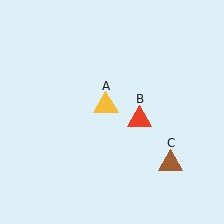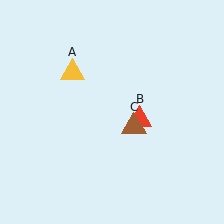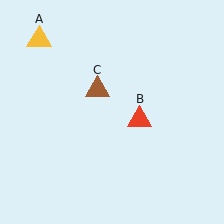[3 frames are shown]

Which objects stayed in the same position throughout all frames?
Red triangle (object B) remained stationary.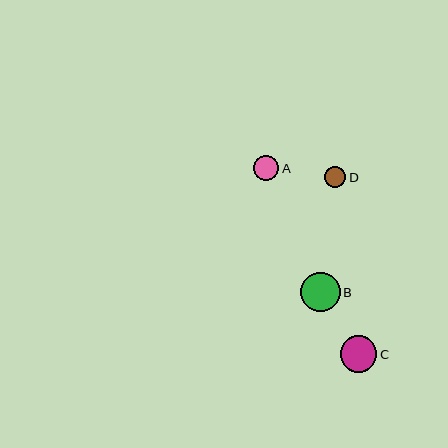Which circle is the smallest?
Circle D is the smallest with a size of approximately 21 pixels.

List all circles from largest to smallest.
From largest to smallest: B, C, A, D.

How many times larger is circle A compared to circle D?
Circle A is approximately 1.2 times the size of circle D.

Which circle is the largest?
Circle B is the largest with a size of approximately 39 pixels.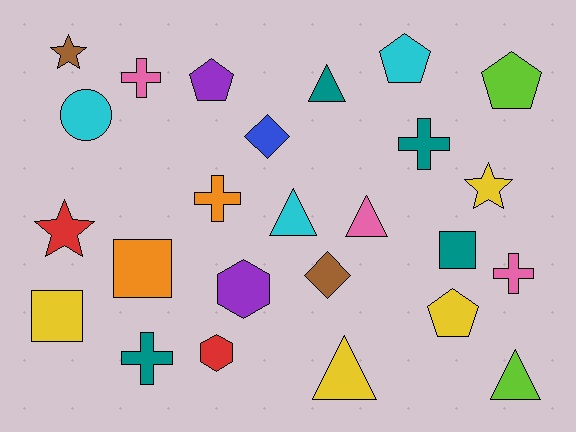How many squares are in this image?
There are 3 squares.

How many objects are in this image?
There are 25 objects.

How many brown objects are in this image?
There are 2 brown objects.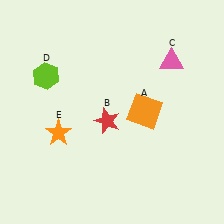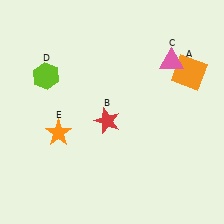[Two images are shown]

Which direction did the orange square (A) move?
The orange square (A) moved right.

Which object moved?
The orange square (A) moved right.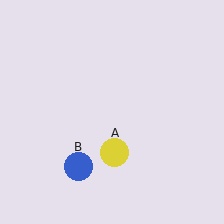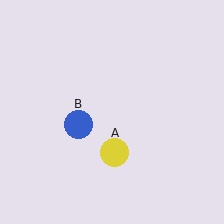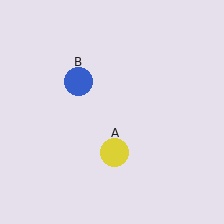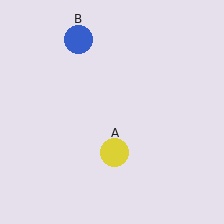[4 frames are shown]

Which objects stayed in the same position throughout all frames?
Yellow circle (object A) remained stationary.